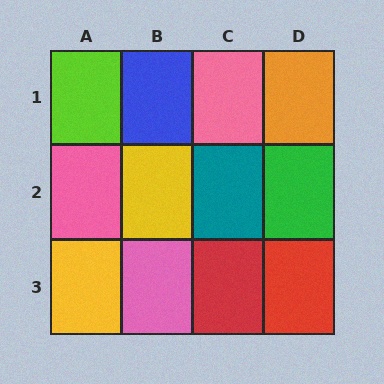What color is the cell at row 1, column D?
Orange.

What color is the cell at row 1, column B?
Blue.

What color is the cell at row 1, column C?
Pink.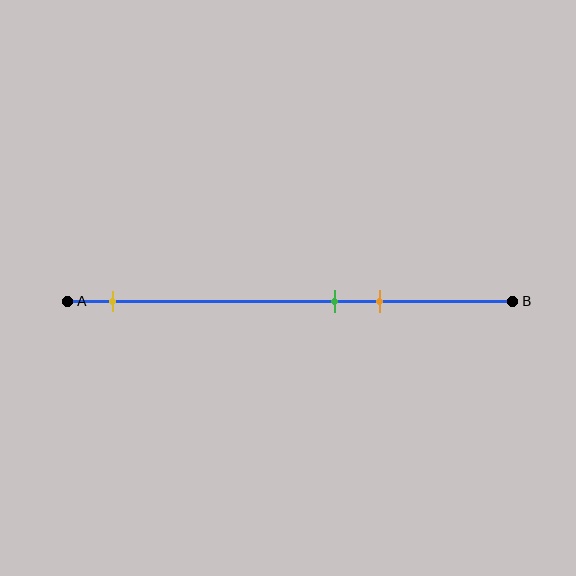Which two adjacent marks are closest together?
The green and orange marks are the closest adjacent pair.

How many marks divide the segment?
There are 3 marks dividing the segment.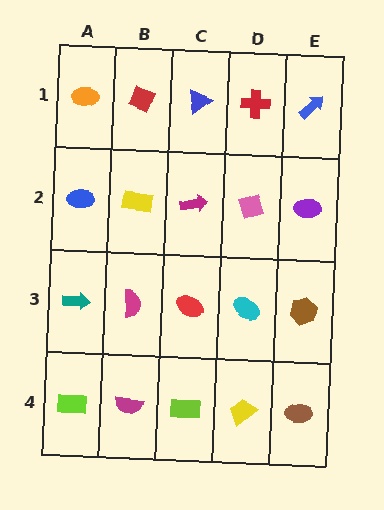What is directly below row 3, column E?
A brown ellipse.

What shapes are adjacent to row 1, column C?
A magenta arrow (row 2, column C), a red diamond (row 1, column B), a red cross (row 1, column D).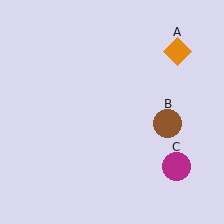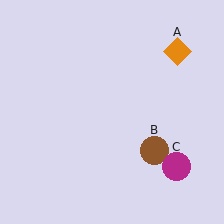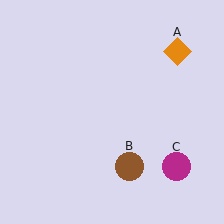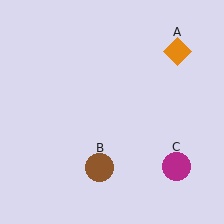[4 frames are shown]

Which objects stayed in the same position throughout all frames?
Orange diamond (object A) and magenta circle (object C) remained stationary.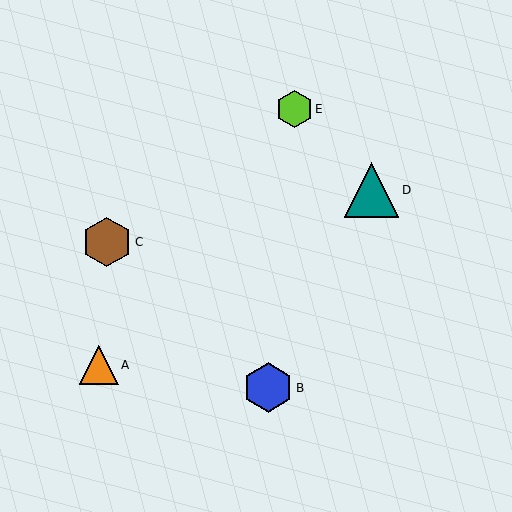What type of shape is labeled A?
Shape A is an orange triangle.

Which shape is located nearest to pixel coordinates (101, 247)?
The brown hexagon (labeled C) at (107, 242) is nearest to that location.